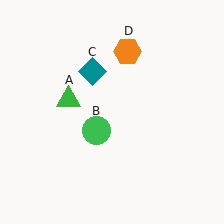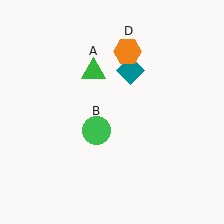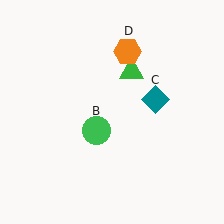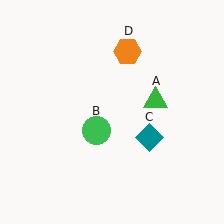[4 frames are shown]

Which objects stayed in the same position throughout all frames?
Green circle (object B) and orange hexagon (object D) remained stationary.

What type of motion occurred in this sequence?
The green triangle (object A), teal diamond (object C) rotated clockwise around the center of the scene.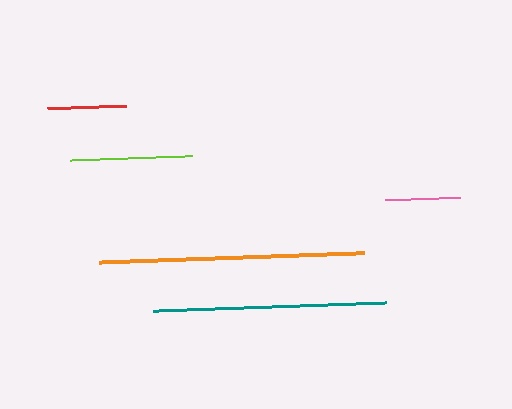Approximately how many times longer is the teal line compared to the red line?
The teal line is approximately 2.9 times the length of the red line.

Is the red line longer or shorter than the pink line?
The red line is longer than the pink line.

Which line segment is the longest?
The orange line is the longest at approximately 265 pixels.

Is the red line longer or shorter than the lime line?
The lime line is longer than the red line.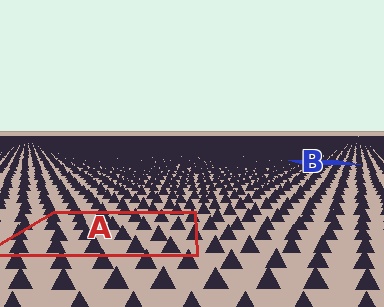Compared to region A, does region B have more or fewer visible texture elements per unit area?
Region B has more texture elements per unit area — they are packed more densely because it is farther away.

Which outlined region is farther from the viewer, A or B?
Region B is farther from the viewer — the texture elements inside it appear smaller and more densely packed.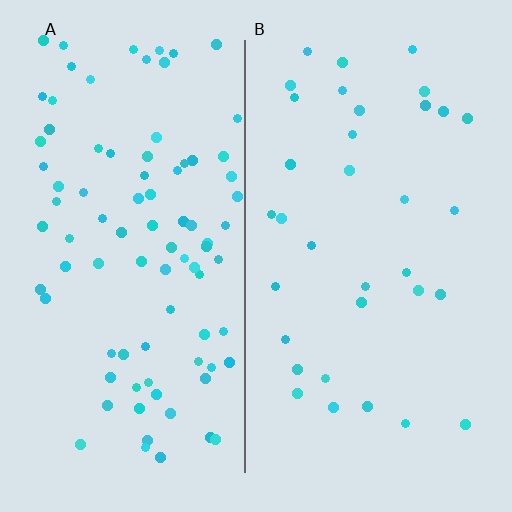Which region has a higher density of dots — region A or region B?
A (the left).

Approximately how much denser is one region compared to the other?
Approximately 2.6× — region A over region B.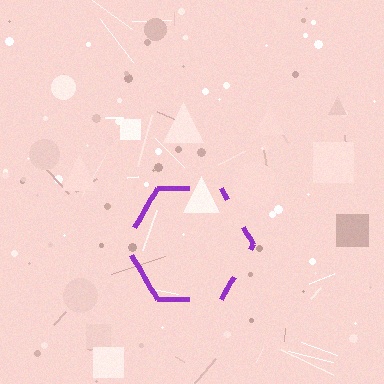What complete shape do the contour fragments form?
The contour fragments form a hexagon.